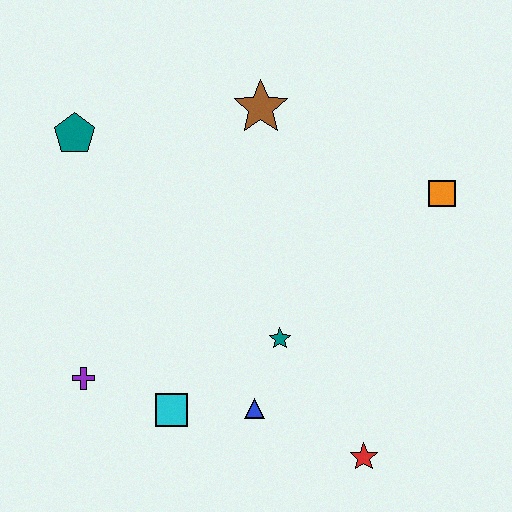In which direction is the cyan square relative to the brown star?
The cyan square is below the brown star.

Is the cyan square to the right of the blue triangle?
No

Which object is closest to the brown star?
The teal pentagon is closest to the brown star.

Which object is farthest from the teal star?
The teal pentagon is farthest from the teal star.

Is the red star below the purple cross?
Yes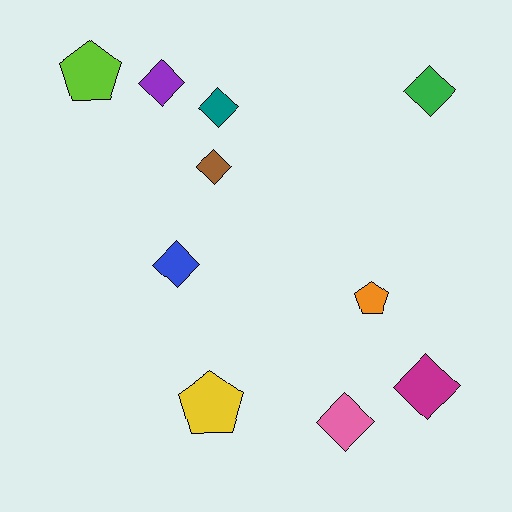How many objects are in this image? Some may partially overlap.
There are 10 objects.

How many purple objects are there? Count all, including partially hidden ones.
There is 1 purple object.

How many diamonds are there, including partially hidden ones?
There are 7 diamonds.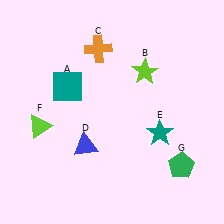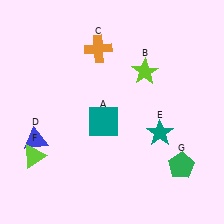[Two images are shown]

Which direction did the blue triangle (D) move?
The blue triangle (D) moved left.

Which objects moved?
The objects that moved are: the teal square (A), the blue triangle (D), the lime triangle (F).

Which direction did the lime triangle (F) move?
The lime triangle (F) moved down.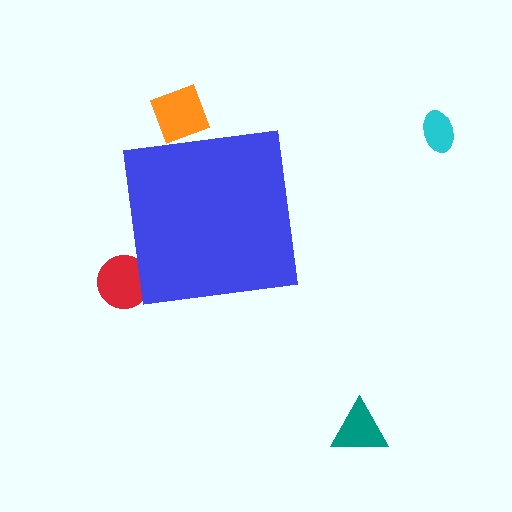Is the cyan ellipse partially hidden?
No, the cyan ellipse is fully visible.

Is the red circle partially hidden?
Yes, the red circle is partially hidden behind the blue square.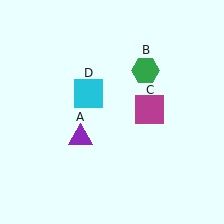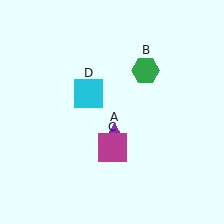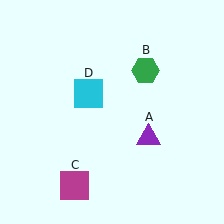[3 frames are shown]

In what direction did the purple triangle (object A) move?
The purple triangle (object A) moved right.